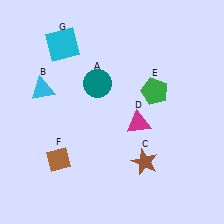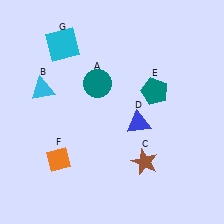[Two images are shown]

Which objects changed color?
D changed from magenta to blue. E changed from green to teal. F changed from brown to orange.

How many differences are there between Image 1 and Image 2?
There are 3 differences between the two images.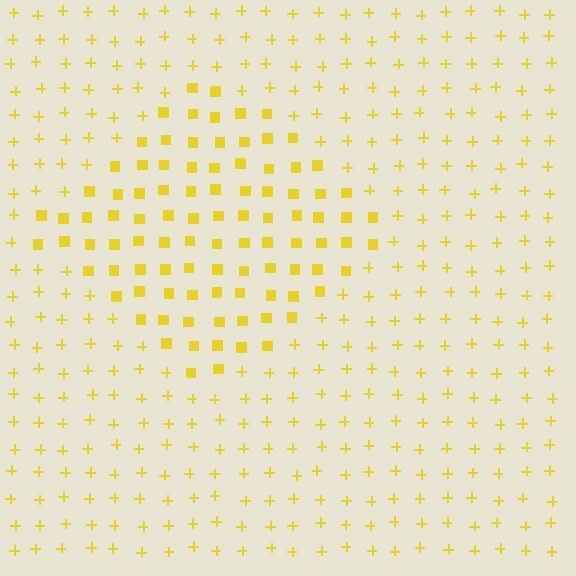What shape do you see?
I see a diamond.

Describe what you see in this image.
The image is filled with small yellow elements arranged in a uniform grid. A diamond-shaped region contains squares, while the surrounding area contains plus signs. The boundary is defined purely by the change in element shape.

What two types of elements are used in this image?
The image uses squares inside the diamond region and plus signs outside it.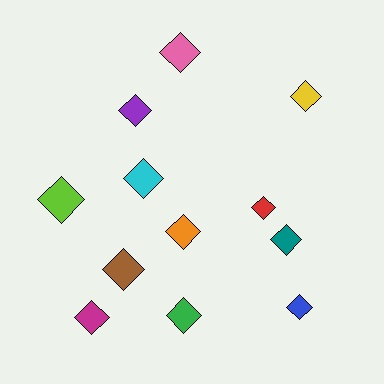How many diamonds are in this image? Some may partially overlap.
There are 12 diamonds.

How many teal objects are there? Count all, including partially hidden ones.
There is 1 teal object.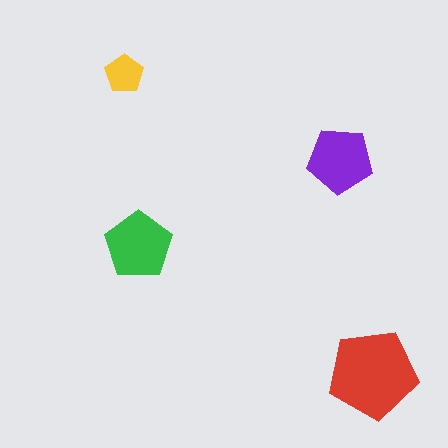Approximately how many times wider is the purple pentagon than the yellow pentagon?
About 1.5 times wider.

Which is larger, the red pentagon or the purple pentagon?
The red one.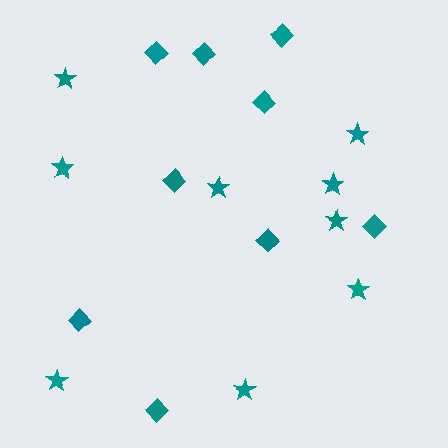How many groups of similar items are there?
There are 2 groups: one group of stars (9) and one group of diamonds (9).